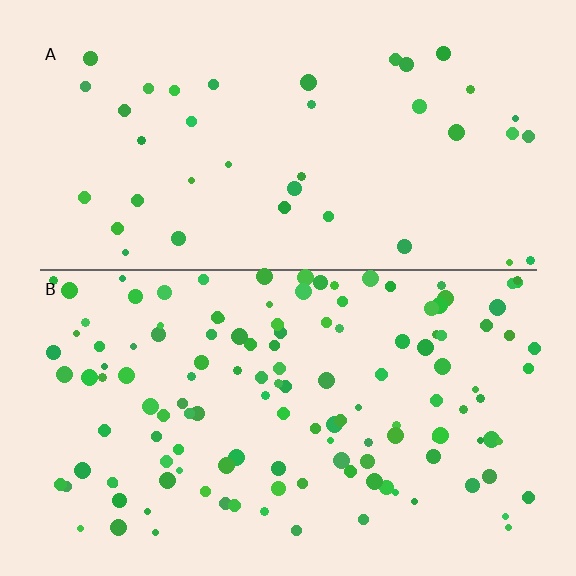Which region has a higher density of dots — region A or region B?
B (the bottom).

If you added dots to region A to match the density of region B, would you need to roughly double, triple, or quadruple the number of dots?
Approximately triple.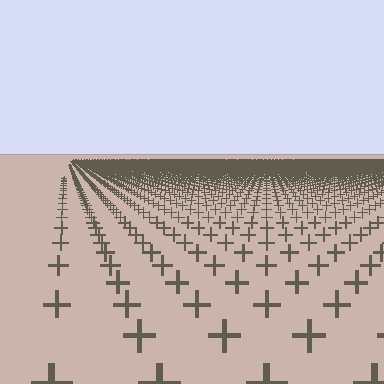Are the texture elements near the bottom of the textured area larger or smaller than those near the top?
Larger. Near the bottom, elements are closer to the viewer and appear at a bigger on-screen size.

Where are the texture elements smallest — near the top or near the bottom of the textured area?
Near the top.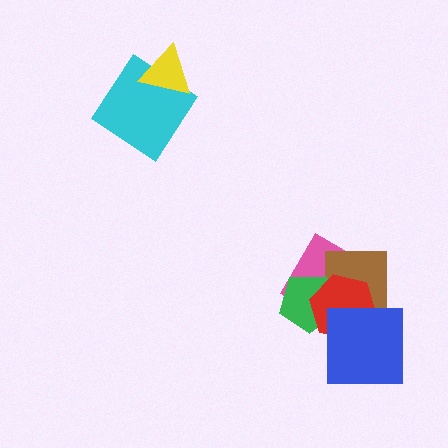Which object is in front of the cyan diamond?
The yellow triangle is in front of the cyan diamond.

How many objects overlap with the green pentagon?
3 objects overlap with the green pentagon.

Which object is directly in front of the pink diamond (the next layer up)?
The brown square is directly in front of the pink diamond.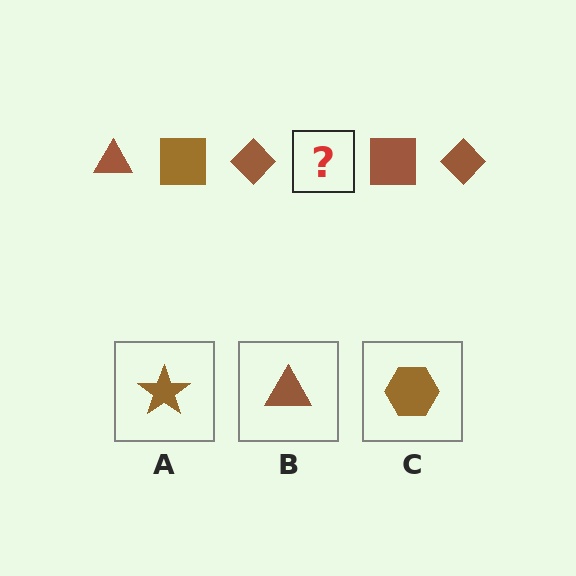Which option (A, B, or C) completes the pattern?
B.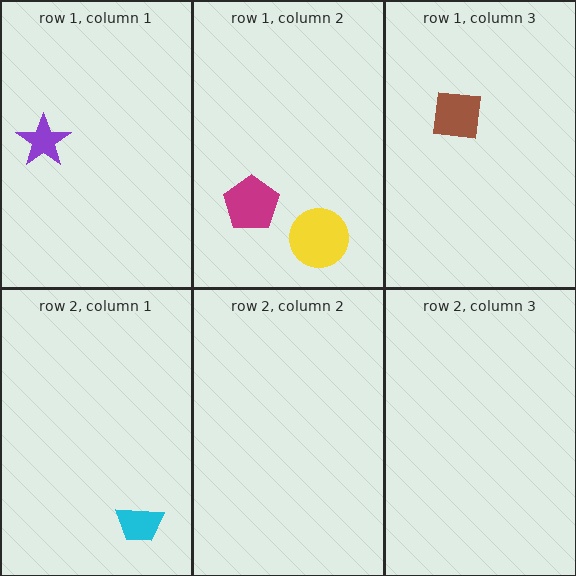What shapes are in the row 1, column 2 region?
The magenta pentagon, the yellow circle.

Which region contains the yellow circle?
The row 1, column 2 region.